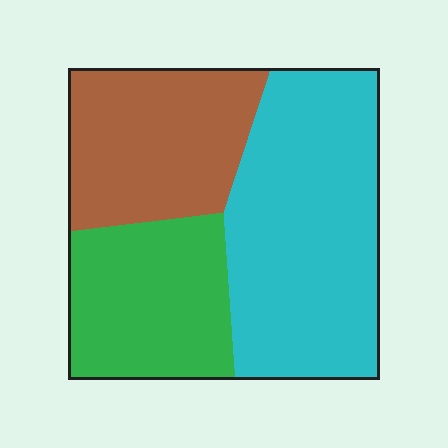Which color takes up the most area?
Cyan, at roughly 45%.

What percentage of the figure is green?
Green takes up about one quarter (1/4) of the figure.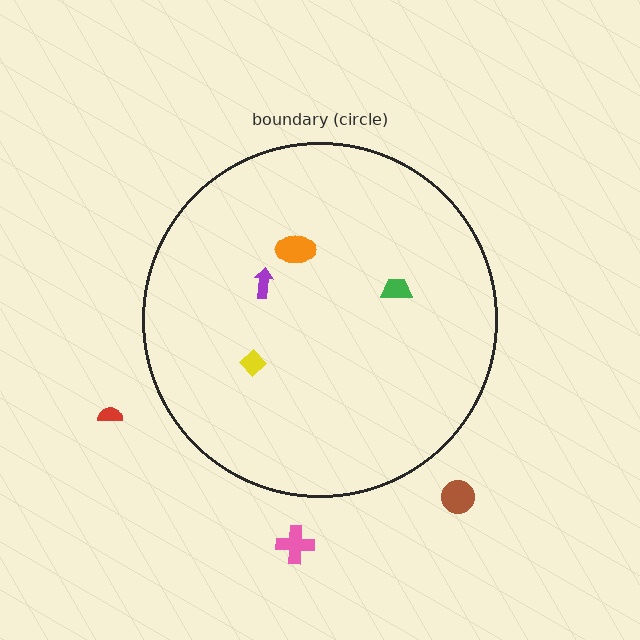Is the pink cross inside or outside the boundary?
Outside.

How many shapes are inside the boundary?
4 inside, 3 outside.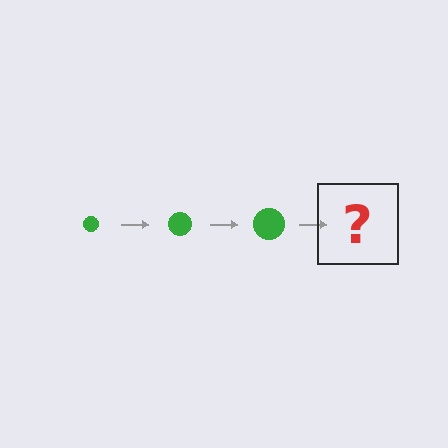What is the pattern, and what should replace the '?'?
The pattern is that the circle gets progressively larger each step. The '?' should be a green circle, larger than the previous one.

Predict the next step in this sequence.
The next step is a green circle, larger than the previous one.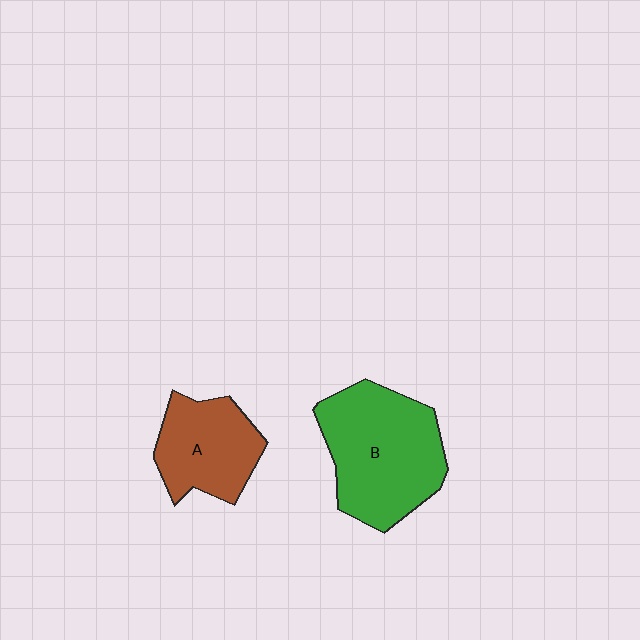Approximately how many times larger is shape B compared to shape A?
Approximately 1.6 times.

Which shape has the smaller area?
Shape A (brown).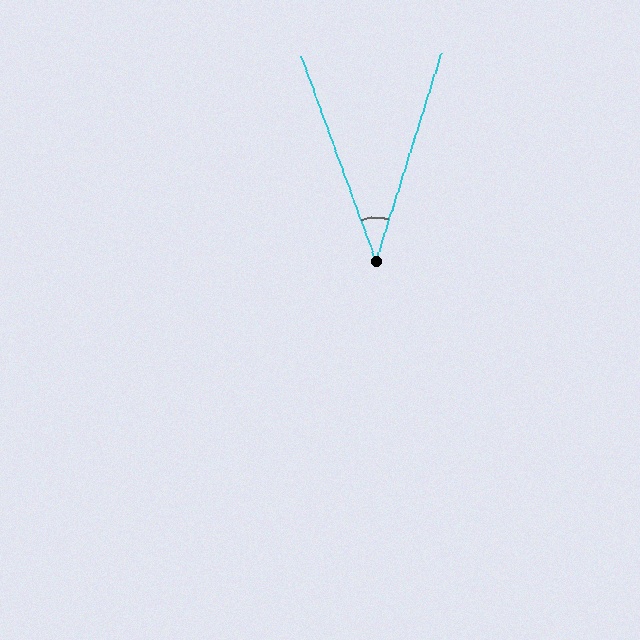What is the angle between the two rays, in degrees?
Approximately 38 degrees.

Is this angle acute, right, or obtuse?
It is acute.